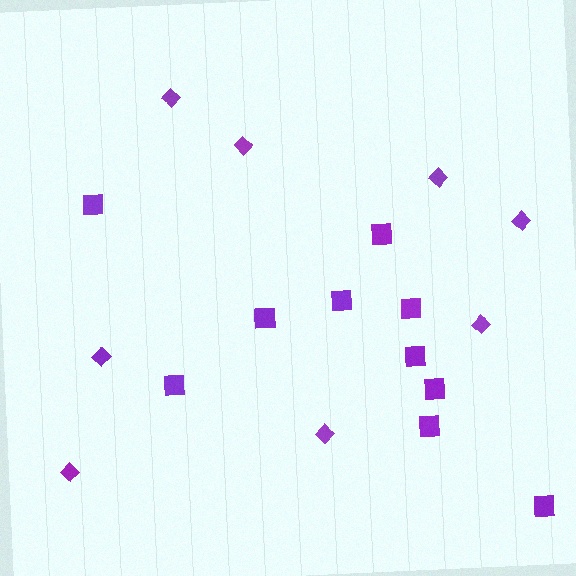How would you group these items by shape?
There are 2 groups: one group of diamonds (8) and one group of squares (10).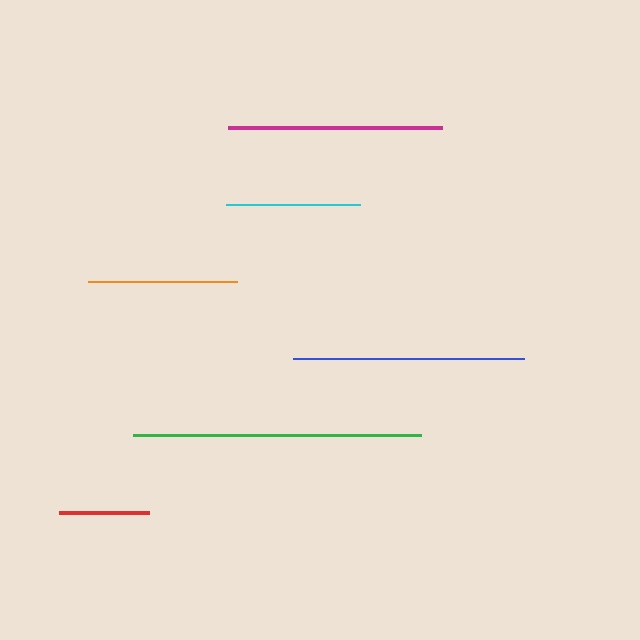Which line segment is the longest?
The green line is the longest at approximately 288 pixels.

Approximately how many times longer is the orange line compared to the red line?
The orange line is approximately 1.7 times the length of the red line.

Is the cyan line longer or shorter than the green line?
The green line is longer than the cyan line.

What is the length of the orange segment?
The orange segment is approximately 150 pixels long.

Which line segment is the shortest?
The red line is the shortest at approximately 90 pixels.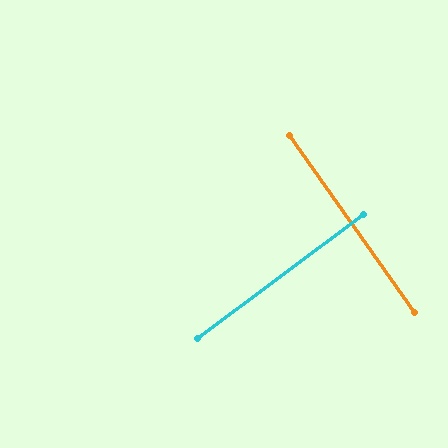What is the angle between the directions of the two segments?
Approximately 89 degrees.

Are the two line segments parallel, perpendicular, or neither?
Perpendicular — they meet at approximately 89°.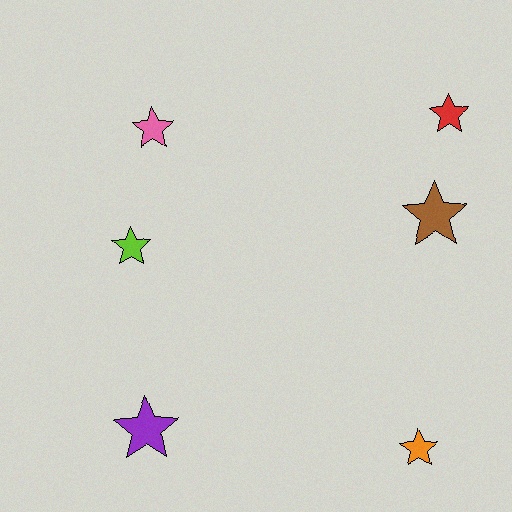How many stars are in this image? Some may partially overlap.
There are 6 stars.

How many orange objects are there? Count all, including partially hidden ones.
There is 1 orange object.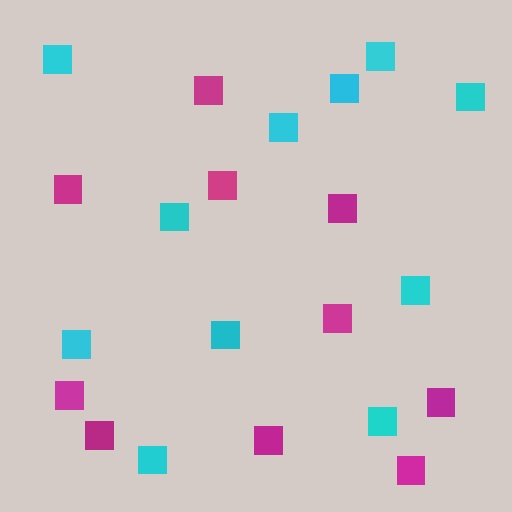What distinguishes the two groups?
There are 2 groups: one group of magenta squares (10) and one group of cyan squares (11).